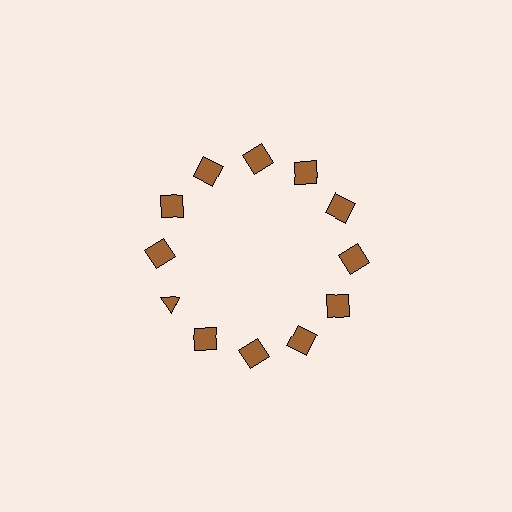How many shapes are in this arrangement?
There are 12 shapes arranged in a ring pattern.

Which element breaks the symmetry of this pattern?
The brown triangle at roughly the 8 o'clock position breaks the symmetry. All other shapes are brown squares.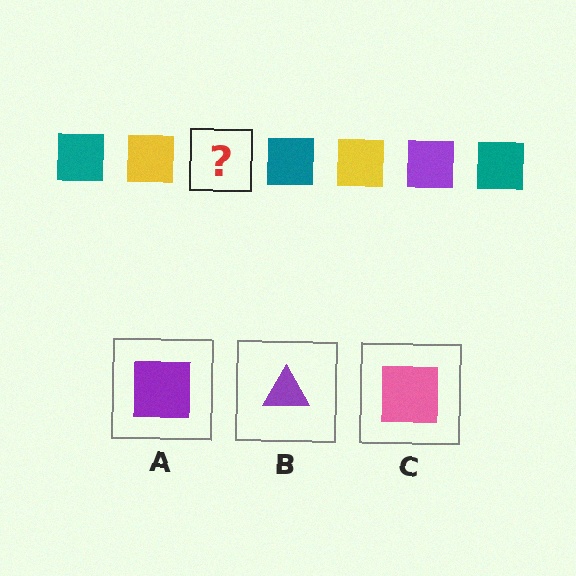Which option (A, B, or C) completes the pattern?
A.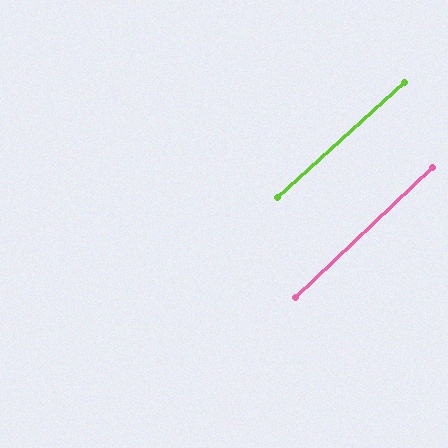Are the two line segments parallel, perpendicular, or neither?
Parallel — their directions differ by only 1.3°.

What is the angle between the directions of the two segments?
Approximately 1 degree.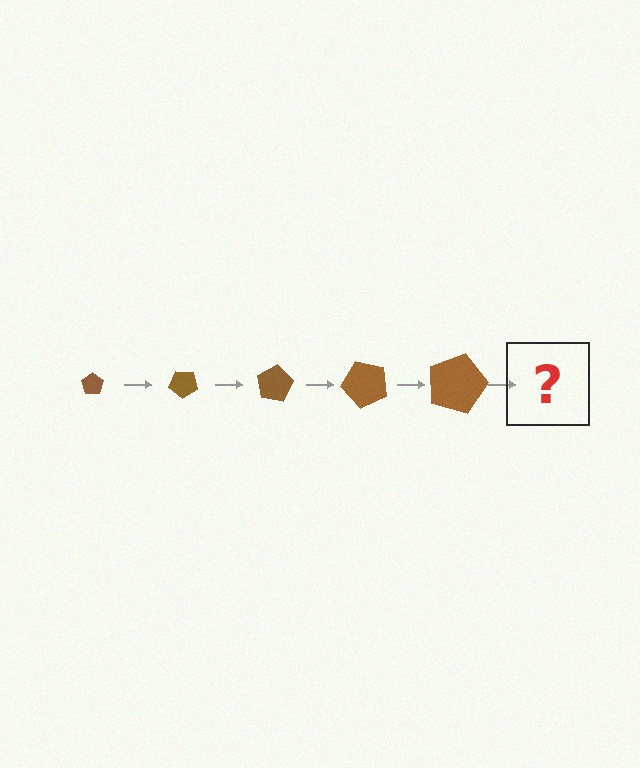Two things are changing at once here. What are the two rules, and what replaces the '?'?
The two rules are that the pentagon grows larger each step and it rotates 40 degrees each step. The '?' should be a pentagon, larger than the previous one and rotated 200 degrees from the start.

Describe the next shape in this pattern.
It should be a pentagon, larger than the previous one and rotated 200 degrees from the start.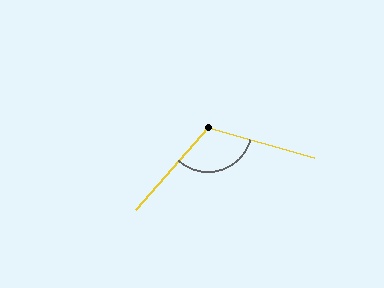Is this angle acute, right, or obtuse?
It is obtuse.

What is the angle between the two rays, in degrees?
Approximately 116 degrees.